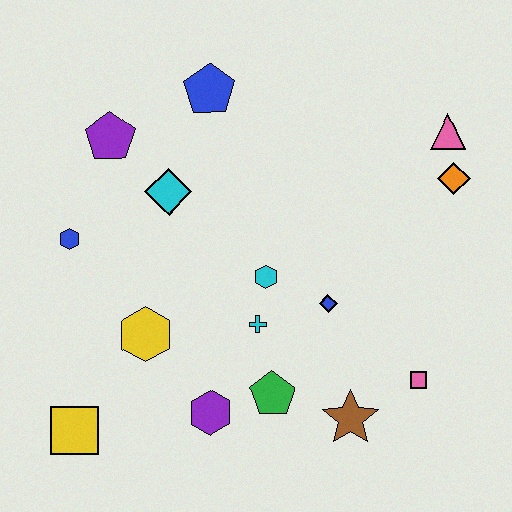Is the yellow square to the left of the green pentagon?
Yes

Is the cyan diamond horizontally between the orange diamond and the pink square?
No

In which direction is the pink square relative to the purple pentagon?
The pink square is to the right of the purple pentagon.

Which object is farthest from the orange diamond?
The yellow square is farthest from the orange diamond.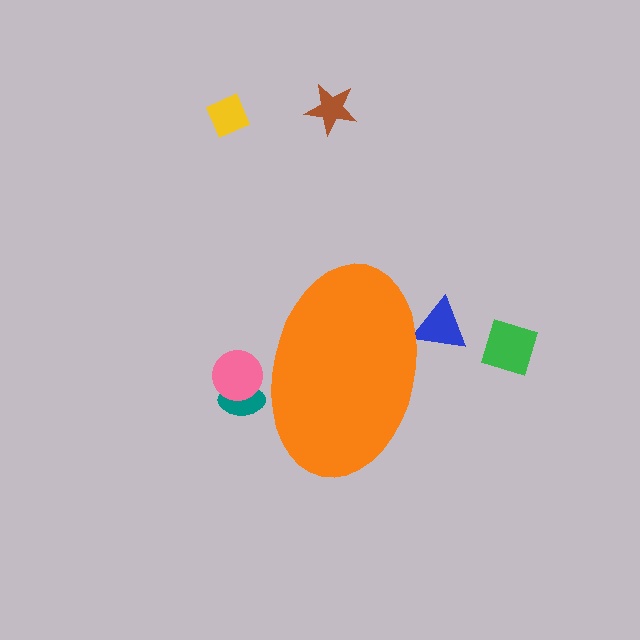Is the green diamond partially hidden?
No, the green diamond is fully visible.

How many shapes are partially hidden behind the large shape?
3 shapes are partially hidden.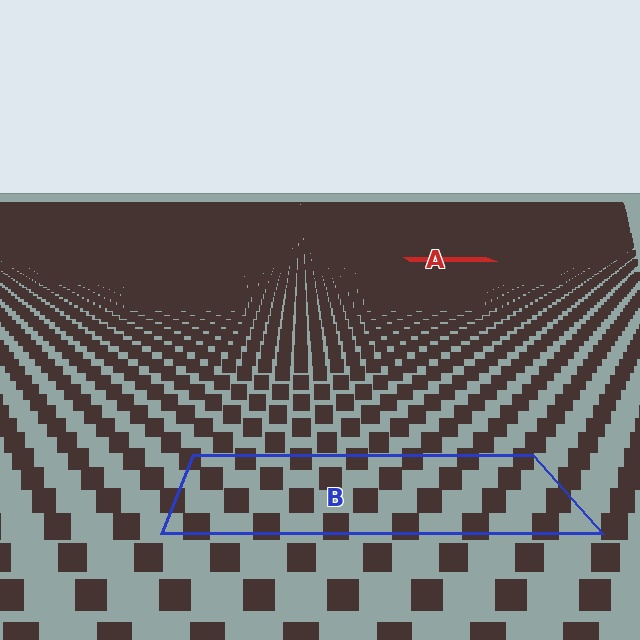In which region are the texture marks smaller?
The texture marks are smaller in region A, because it is farther away.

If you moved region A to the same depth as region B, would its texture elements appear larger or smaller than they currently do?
They would appear larger. At a closer depth, the same texture elements are projected at a bigger on-screen size.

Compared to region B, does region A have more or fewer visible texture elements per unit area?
Region A has more texture elements per unit area — they are packed more densely because it is farther away.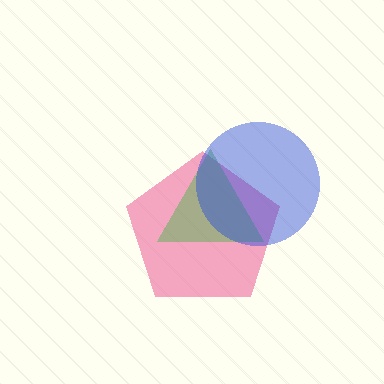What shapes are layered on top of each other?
The layered shapes are: a pink pentagon, a green triangle, a blue circle.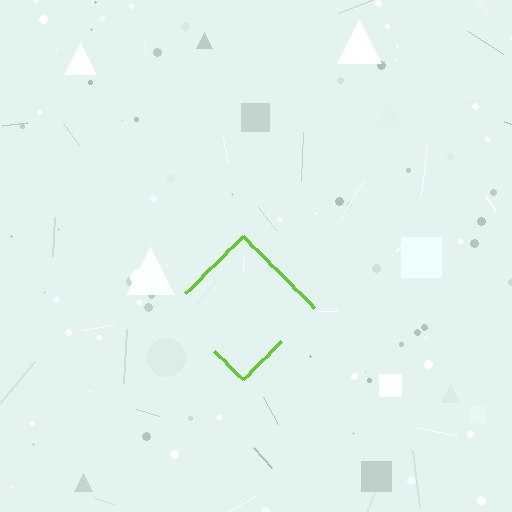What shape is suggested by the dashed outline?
The dashed outline suggests a diamond.